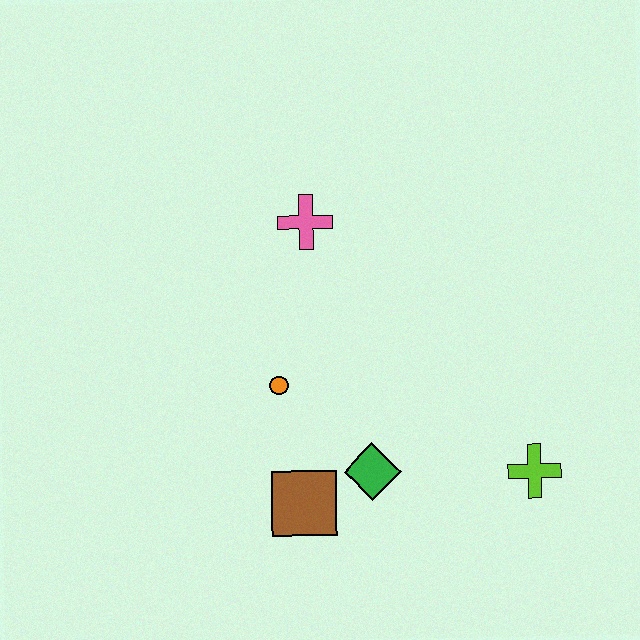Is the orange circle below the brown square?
No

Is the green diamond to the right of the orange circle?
Yes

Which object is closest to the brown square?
The green diamond is closest to the brown square.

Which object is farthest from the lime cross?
The pink cross is farthest from the lime cross.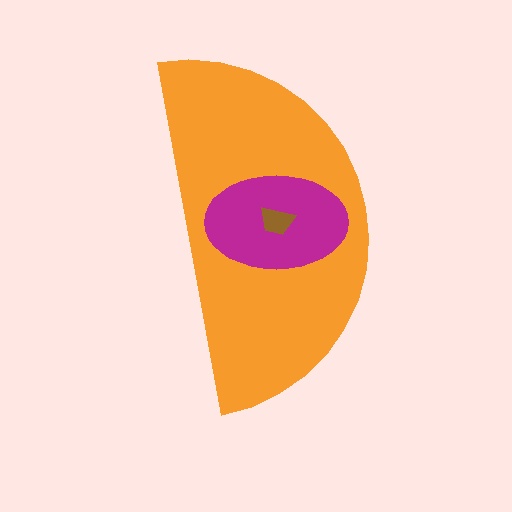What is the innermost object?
The brown trapezoid.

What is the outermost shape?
The orange semicircle.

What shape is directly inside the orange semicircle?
The magenta ellipse.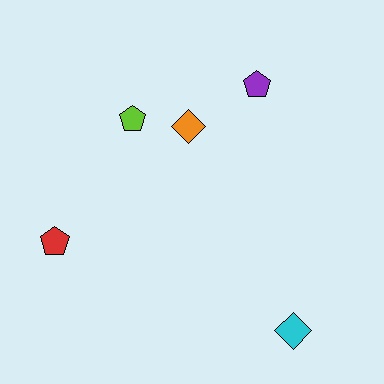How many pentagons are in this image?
There are 3 pentagons.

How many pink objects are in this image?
There are no pink objects.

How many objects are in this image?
There are 5 objects.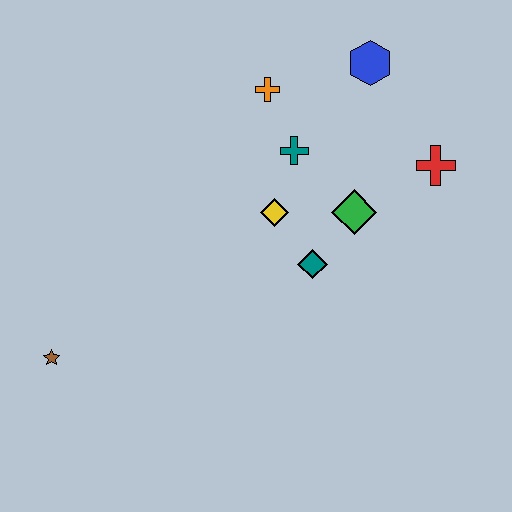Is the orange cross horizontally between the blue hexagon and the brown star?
Yes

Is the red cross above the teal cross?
No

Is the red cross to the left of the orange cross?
No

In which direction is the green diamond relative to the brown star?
The green diamond is to the right of the brown star.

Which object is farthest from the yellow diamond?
The brown star is farthest from the yellow diamond.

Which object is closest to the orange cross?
The teal cross is closest to the orange cross.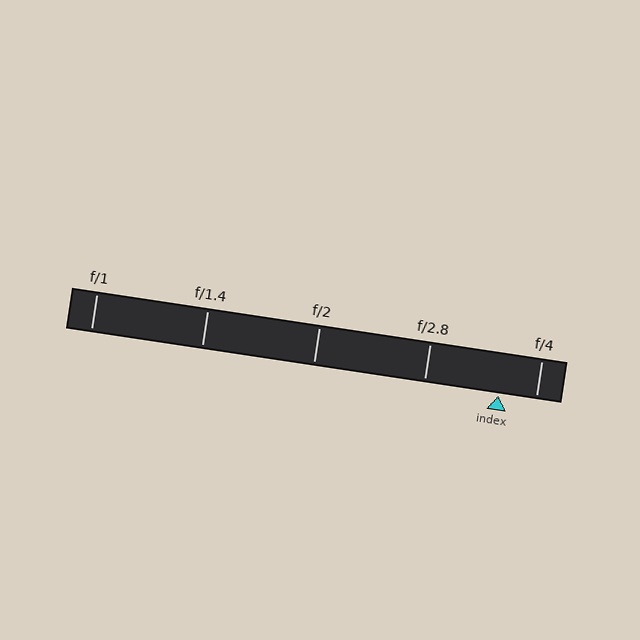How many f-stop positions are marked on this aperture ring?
There are 5 f-stop positions marked.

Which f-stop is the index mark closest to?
The index mark is closest to f/4.